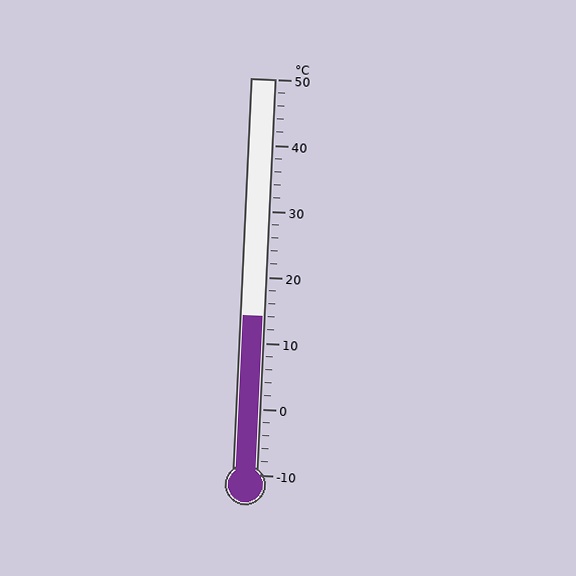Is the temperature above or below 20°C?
The temperature is below 20°C.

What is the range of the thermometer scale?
The thermometer scale ranges from -10°C to 50°C.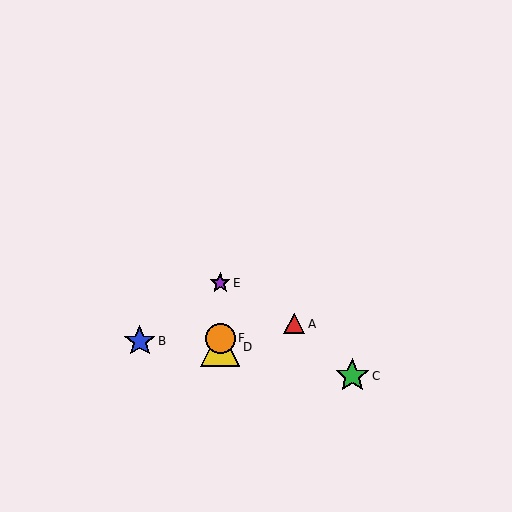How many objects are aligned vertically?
3 objects (D, E, F) are aligned vertically.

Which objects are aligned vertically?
Objects D, E, F are aligned vertically.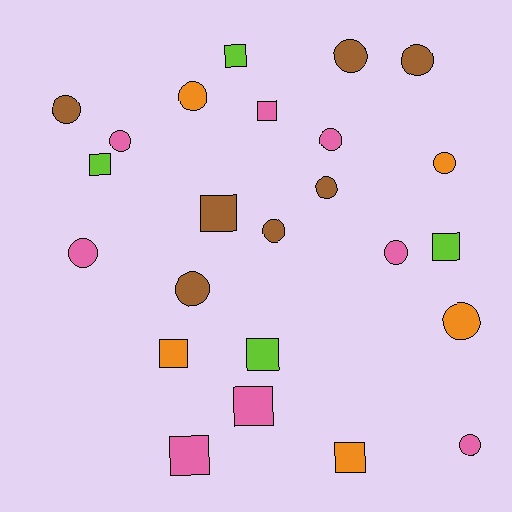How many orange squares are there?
There are 2 orange squares.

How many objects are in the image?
There are 24 objects.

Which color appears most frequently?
Pink, with 8 objects.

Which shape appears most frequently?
Circle, with 14 objects.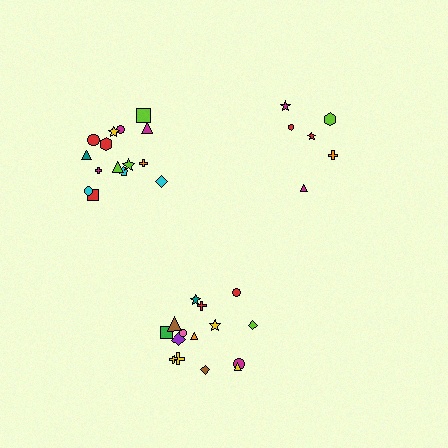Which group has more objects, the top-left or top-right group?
The top-left group.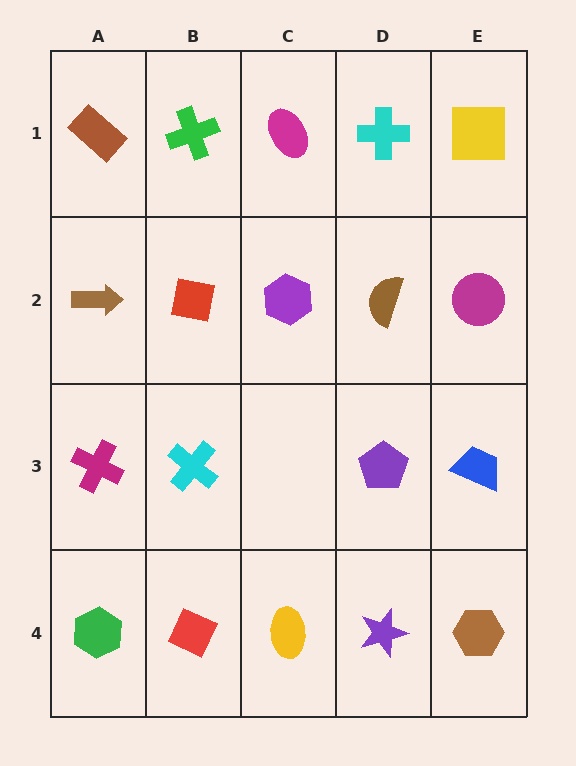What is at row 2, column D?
A brown semicircle.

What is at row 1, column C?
A magenta ellipse.